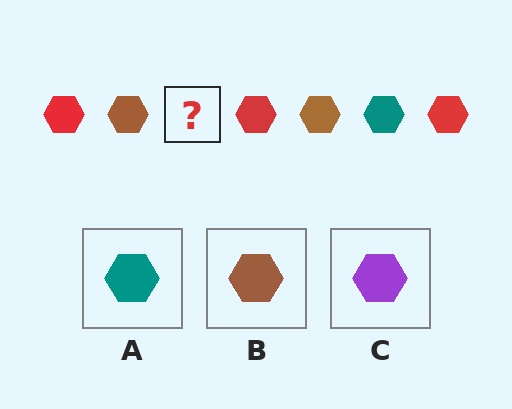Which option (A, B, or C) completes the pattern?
A.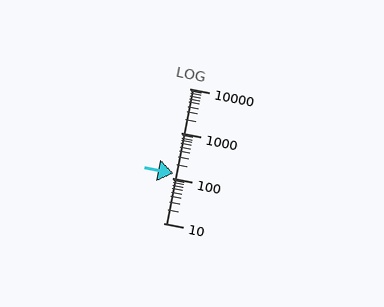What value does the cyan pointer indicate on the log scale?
The pointer indicates approximately 130.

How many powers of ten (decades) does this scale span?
The scale spans 3 decades, from 10 to 10000.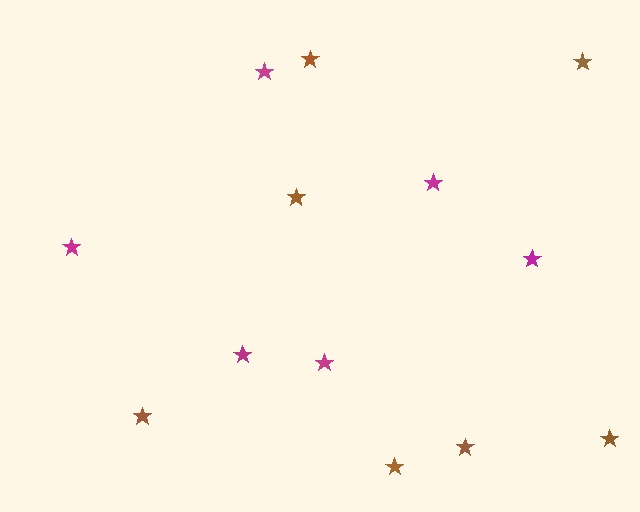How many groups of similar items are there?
There are 2 groups: one group of magenta stars (6) and one group of brown stars (7).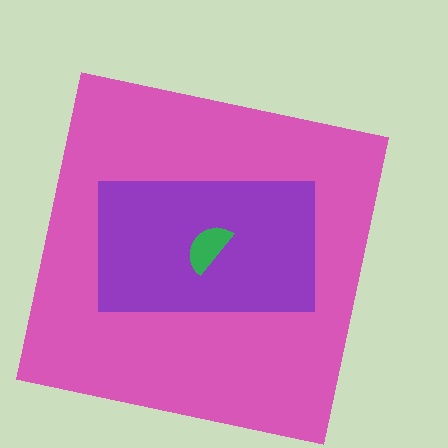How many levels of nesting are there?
3.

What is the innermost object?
The green semicircle.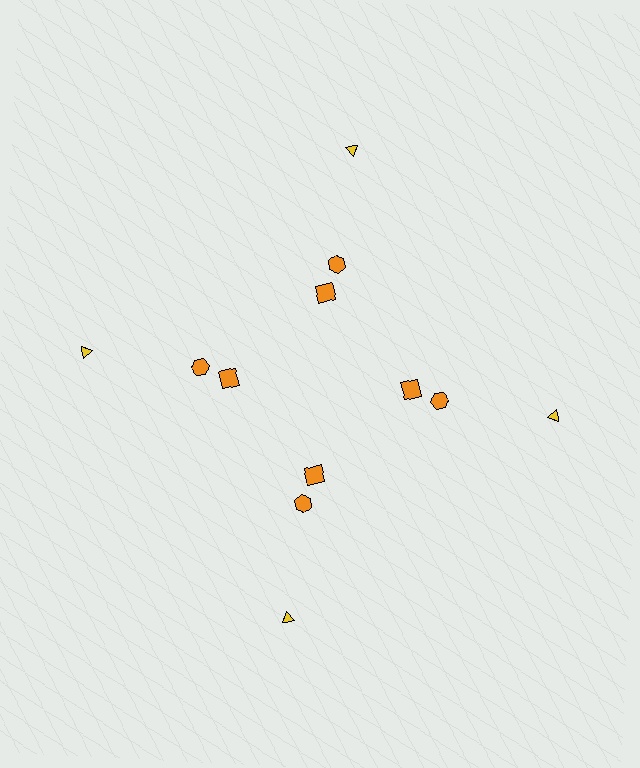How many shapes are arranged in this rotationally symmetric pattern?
There are 12 shapes, arranged in 4 groups of 3.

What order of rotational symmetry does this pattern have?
This pattern has 4-fold rotational symmetry.